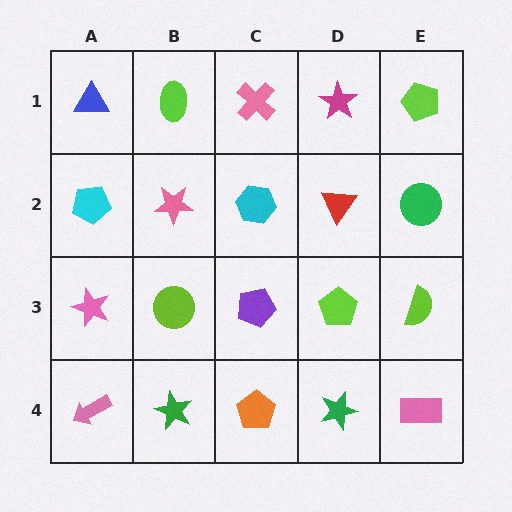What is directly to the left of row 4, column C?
A green star.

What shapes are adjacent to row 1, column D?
A red triangle (row 2, column D), a pink cross (row 1, column C), a lime pentagon (row 1, column E).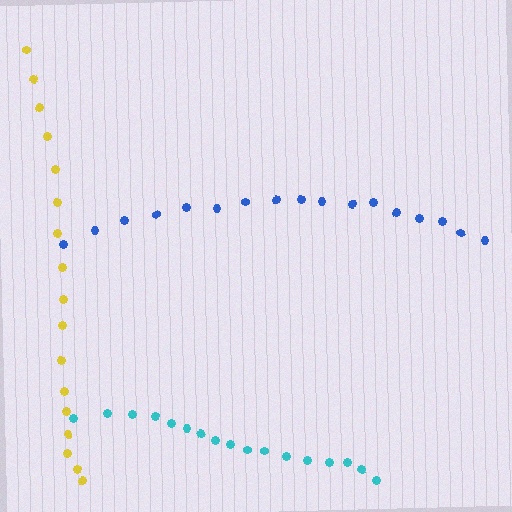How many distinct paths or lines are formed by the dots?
There are 3 distinct paths.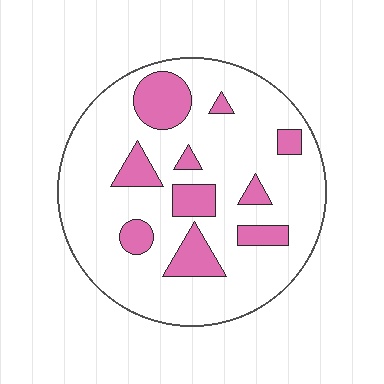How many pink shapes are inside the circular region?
10.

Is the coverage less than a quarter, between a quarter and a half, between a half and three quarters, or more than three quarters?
Less than a quarter.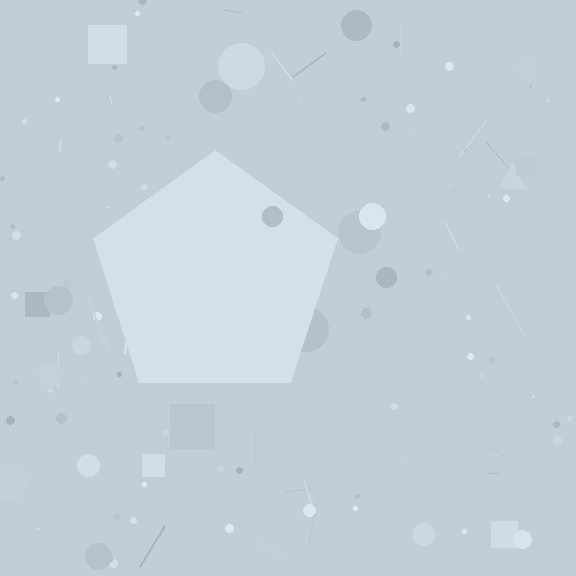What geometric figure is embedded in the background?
A pentagon is embedded in the background.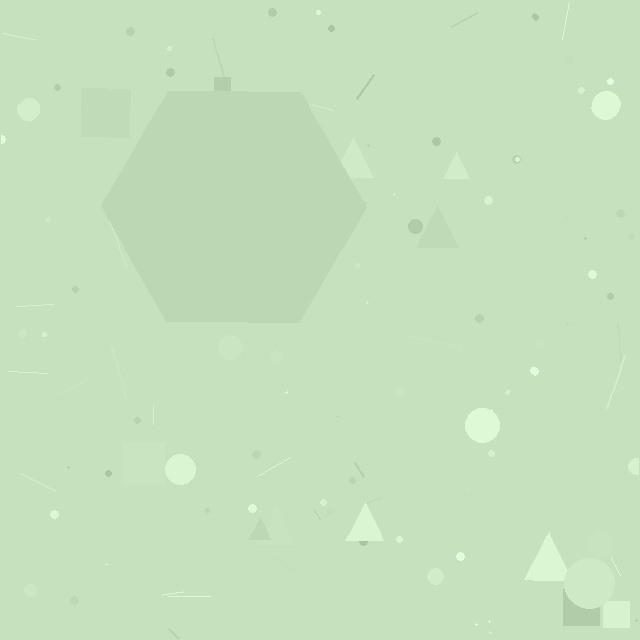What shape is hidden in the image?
A hexagon is hidden in the image.